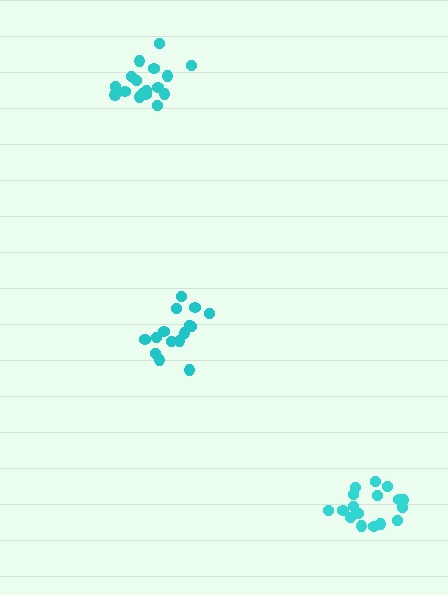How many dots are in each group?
Group 1: 15 dots, Group 2: 17 dots, Group 3: 17 dots (49 total).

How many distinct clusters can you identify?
There are 3 distinct clusters.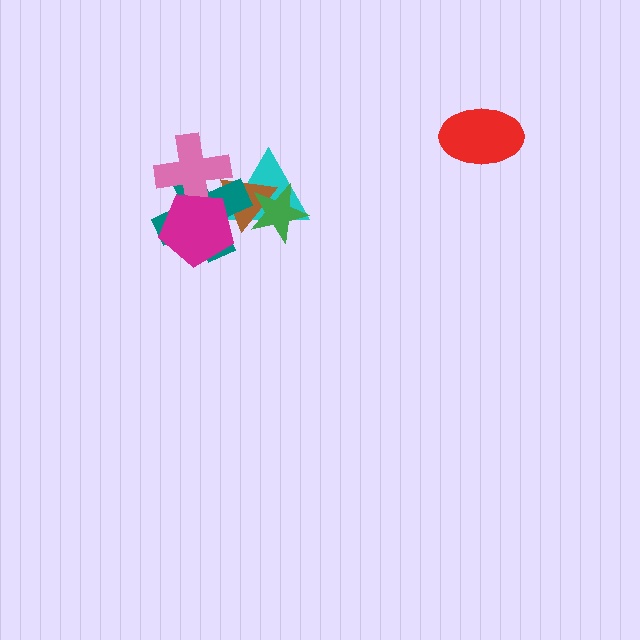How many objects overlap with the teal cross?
4 objects overlap with the teal cross.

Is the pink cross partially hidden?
Yes, it is partially covered by another shape.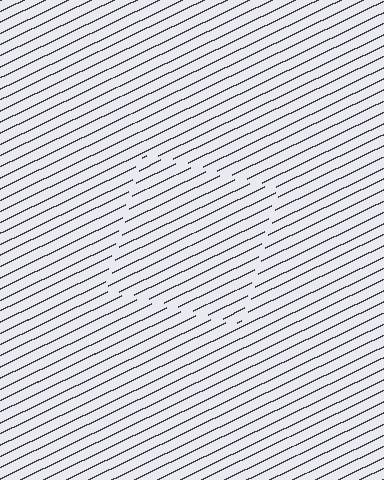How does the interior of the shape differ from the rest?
The interior of the shape contains the same grating, shifted by half a period — the contour is defined by the phase discontinuity where line-ends from the inner and outer gratings abut.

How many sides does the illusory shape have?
4 sides — the line-ends trace a square.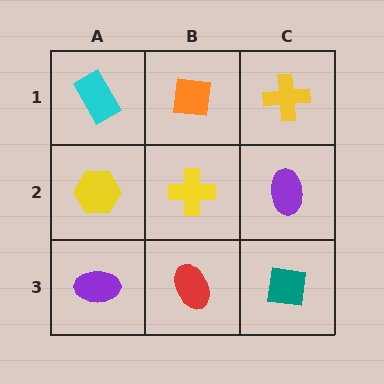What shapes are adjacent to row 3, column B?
A yellow cross (row 2, column B), a purple ellipse (row 3, column A), a teal square (row 3, column C).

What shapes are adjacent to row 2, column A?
A cyan rectangle (row 1, column A), a purple ellipse (row 3, column A), a yellow cross (row 2, column B).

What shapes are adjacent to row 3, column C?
A purple ellipse (row 2, column C), a red ellipse (row 3, column B).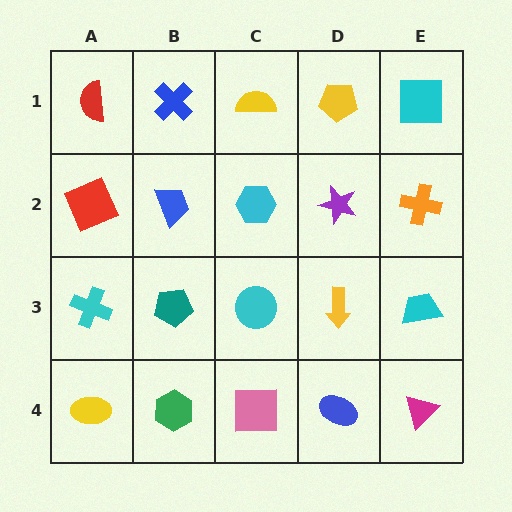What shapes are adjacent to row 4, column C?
A cyan circle (row 3, column C), a green hexagon (row 4, column B), a blue ellipse (row 4, column D).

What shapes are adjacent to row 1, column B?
A blue trapezoid (row 2, column B), a red semicircle (row 1, column A), a yellow semicircle (row 1, column C).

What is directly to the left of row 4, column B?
A yellow ellipse.